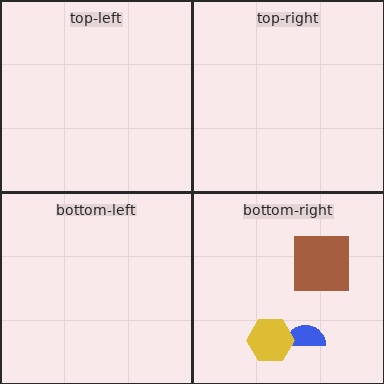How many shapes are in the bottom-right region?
3.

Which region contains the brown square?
The bottom-right region.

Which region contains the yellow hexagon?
The bottom-right region.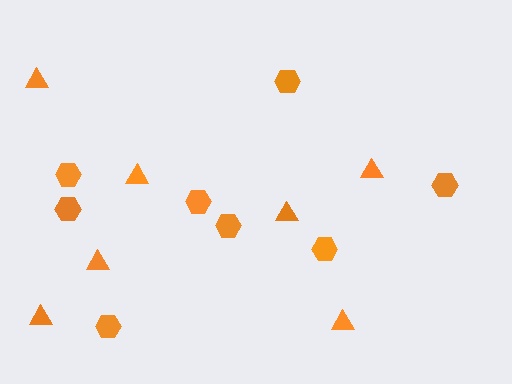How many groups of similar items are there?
There are 2 groups: one group of hexagons (8) and one group of triangles (7).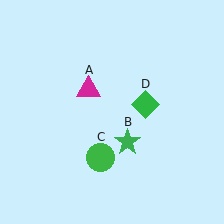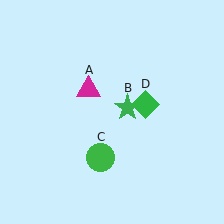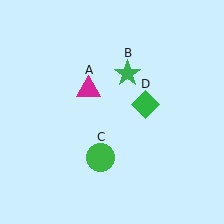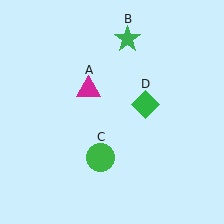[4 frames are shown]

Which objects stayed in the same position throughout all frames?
Magenta triangle (object A) and green circle (object C) and green diamond (object D) remained stationary.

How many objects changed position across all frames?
1 object changed position: green star (object B).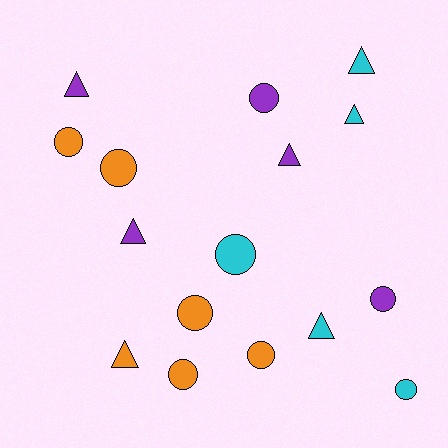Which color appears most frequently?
Orange, with 6 objects.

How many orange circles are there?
There are 5 orange circles.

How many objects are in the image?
There are 16 objects.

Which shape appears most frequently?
Circle, with 9 objects.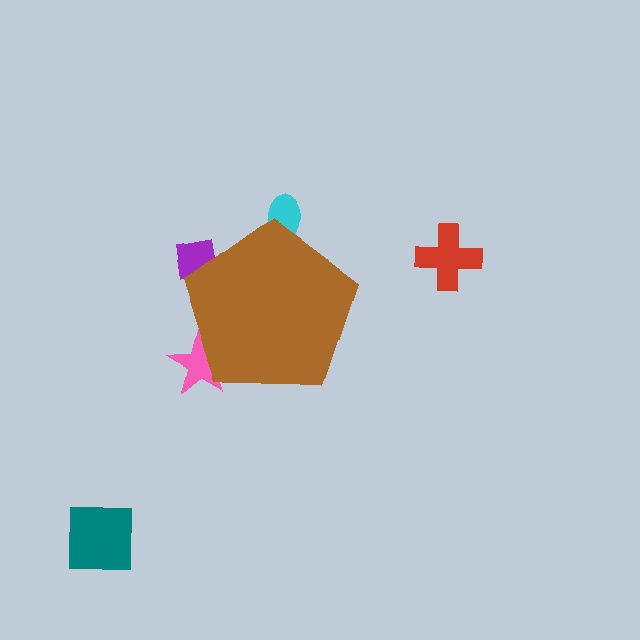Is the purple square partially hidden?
Yes, the purple square is partially hidden behind the brown pentagon.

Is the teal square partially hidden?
No, the teal square is fully visible.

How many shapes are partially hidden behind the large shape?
3 shapes are partially hidden.